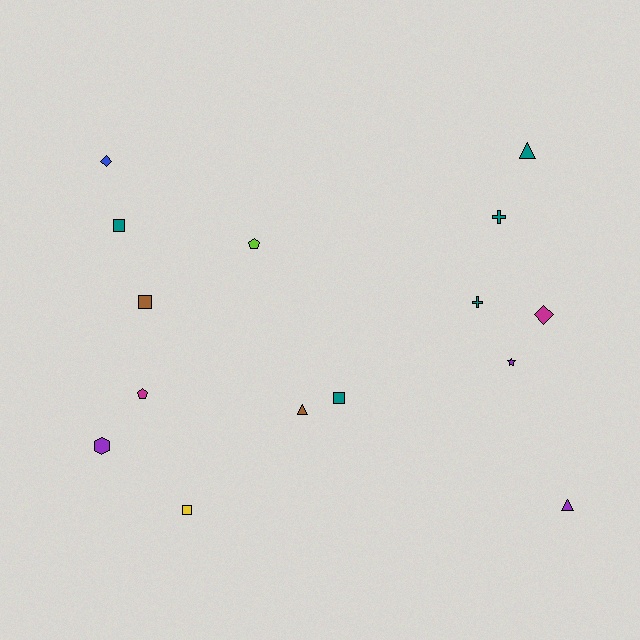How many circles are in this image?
There are no circles.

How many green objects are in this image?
There are no green objects.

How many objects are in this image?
There are 15 objects.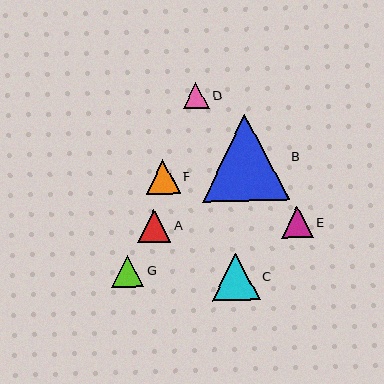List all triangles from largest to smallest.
From largest to smallest: B, C, F, A, G, E, D.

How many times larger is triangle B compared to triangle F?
Triangle B is approximately 2.5 times the size of triangle F.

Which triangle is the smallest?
Triangle D is the smallest with a size of approximately 26 pixels.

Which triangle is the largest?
Triangle B is the largest with a size of approximately 87 pixels.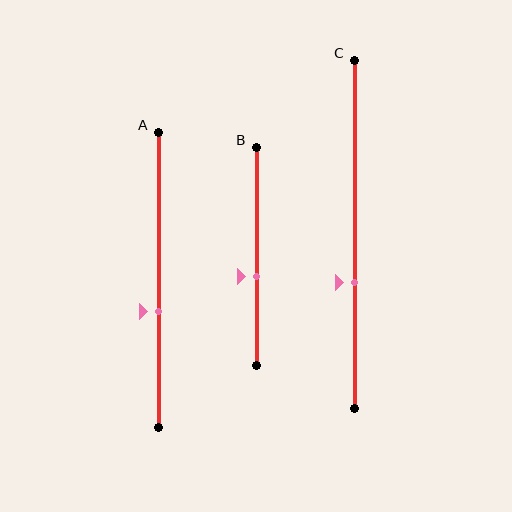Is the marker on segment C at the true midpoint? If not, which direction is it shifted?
No, the marker on segment C is shifted downward by about 14% of the segment length.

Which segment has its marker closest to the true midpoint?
Segment B has its marker closest to the true midpoint.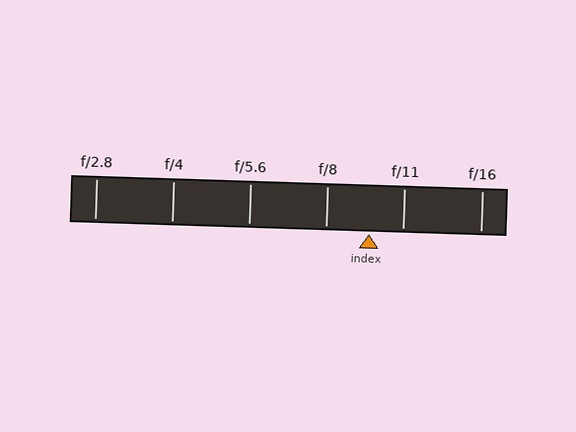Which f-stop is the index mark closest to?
The index mark is closest to f/11.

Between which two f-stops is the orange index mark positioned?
The index mark is between f/8 and f/11.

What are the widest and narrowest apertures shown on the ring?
The widest aperture shown is f/2.8 and the narrowest is f/16.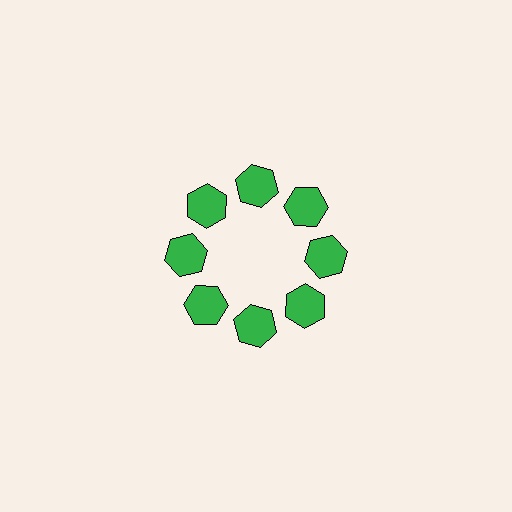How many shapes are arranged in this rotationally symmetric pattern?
There are 8 shapes, arranged in 8 groups of 1.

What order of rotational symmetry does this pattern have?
This pattern has 8-fold rotational symmetry.